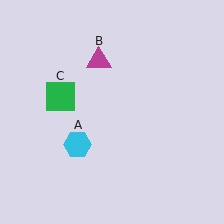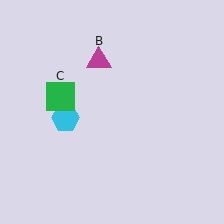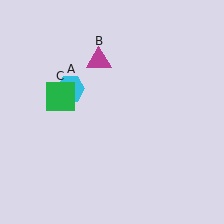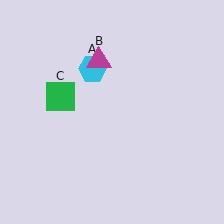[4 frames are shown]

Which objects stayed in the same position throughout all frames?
Magenta triangle (object B) and green square (object C) remained stationary.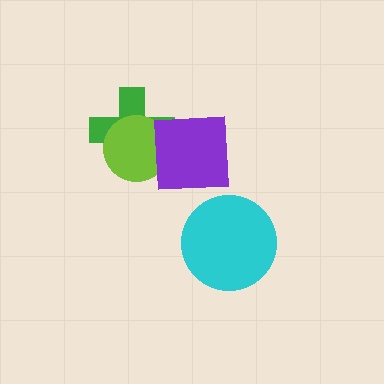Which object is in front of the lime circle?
The purple square is in front of the lime circle.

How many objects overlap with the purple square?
2 objects overlap with the purple square.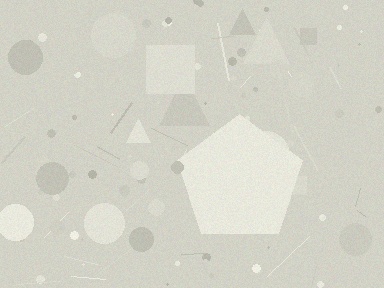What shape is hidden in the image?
A pentagon is hidden in the image.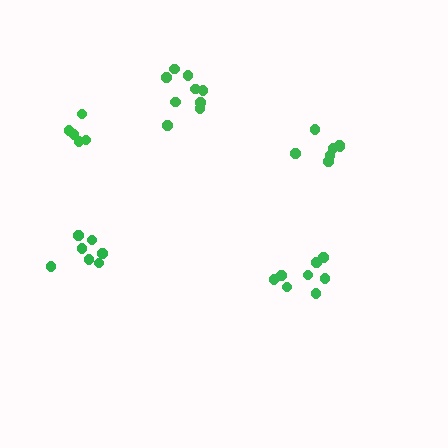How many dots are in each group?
Group 1: 8 dots, Group 2: 7 dots, Group 3: 9 dots, Group 4: 7 dots, Group 5: 5 dots (36 total).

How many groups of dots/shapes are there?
There are 5 groups.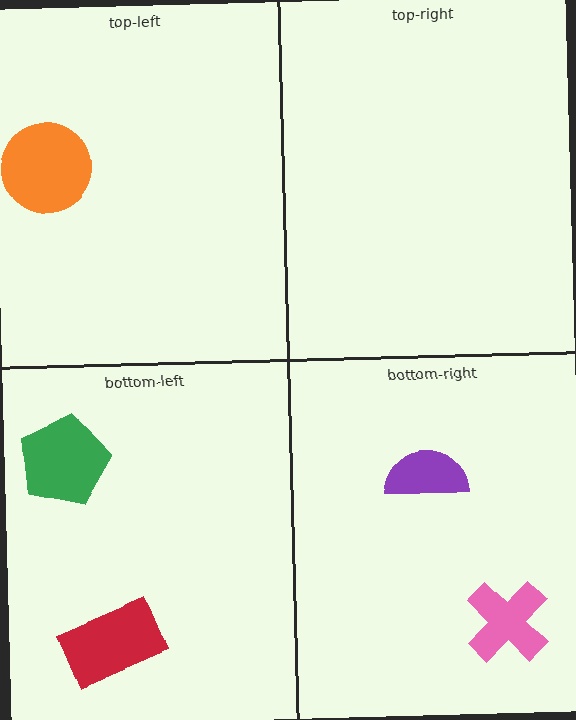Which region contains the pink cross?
The bottom-right region.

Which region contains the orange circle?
The top-left region.